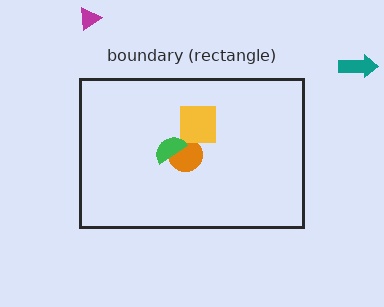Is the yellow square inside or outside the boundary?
Inside.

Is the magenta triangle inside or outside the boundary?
Outside.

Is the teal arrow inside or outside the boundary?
Outside.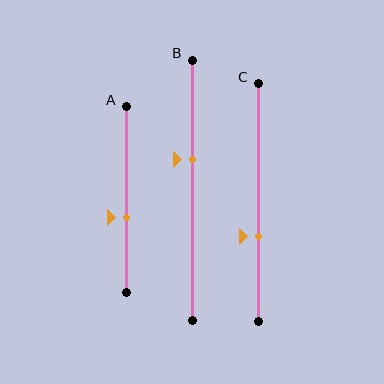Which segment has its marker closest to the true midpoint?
Segment A has its marker closest to the true midpoint.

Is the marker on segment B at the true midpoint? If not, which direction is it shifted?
No, the marker on segment B is shifted upward by about 12% of the segment length.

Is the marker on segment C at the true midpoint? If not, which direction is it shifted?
No, the marker on segment C is shifted downward by about 14% of the segment length.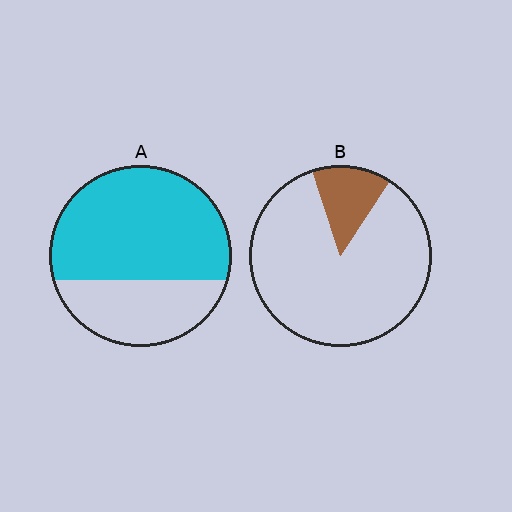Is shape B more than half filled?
No.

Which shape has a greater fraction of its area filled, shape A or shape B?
Shape A.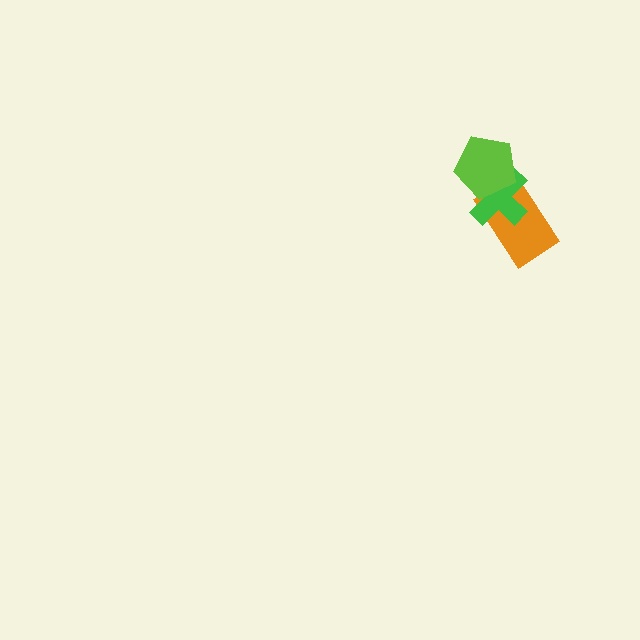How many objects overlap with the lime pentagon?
2 objects overlap with the lime pentagon.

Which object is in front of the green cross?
The lime pentagon is in front of the green cross.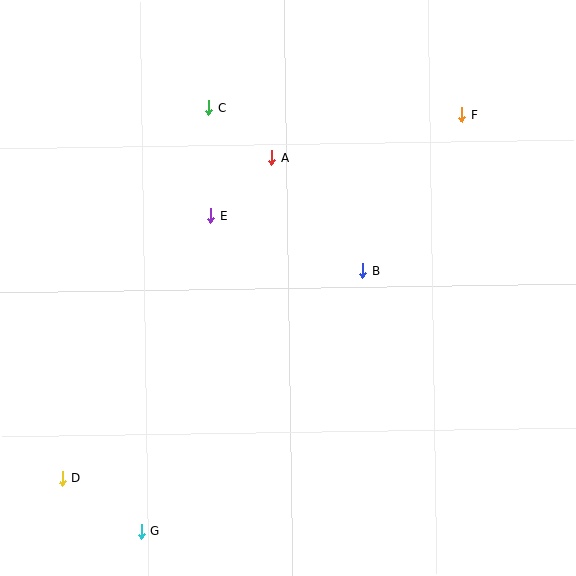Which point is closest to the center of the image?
Point B at (363, 271) is closest to the center.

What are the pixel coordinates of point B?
Point B is at (363, 271).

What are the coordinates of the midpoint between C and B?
The midpoint between C and B is at (286, 189).